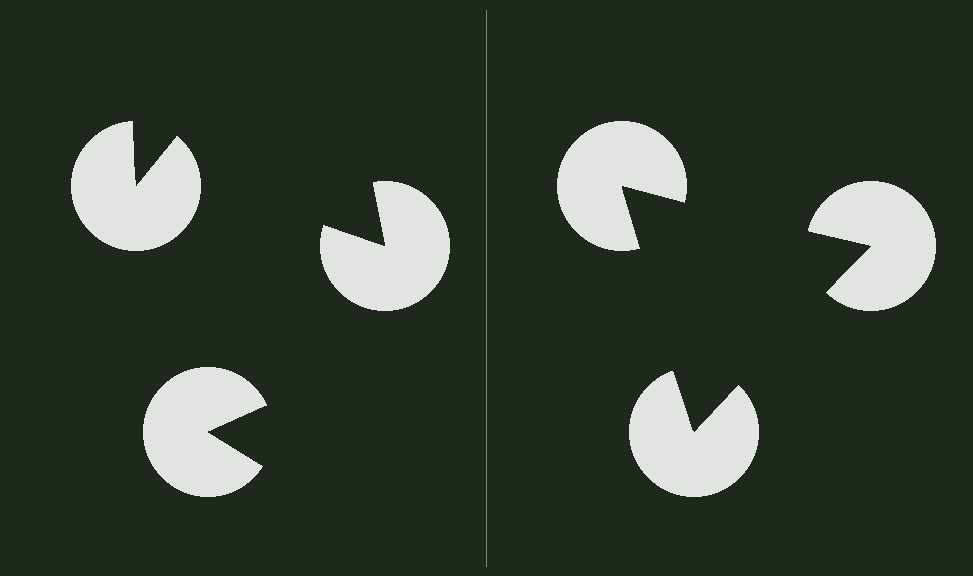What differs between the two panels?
The pac-man discs are positioned identically on both sides; only the wedge orientations differ. On the right they align to a triangle; on the left they are misaligned.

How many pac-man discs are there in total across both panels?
6 — 3 on each side.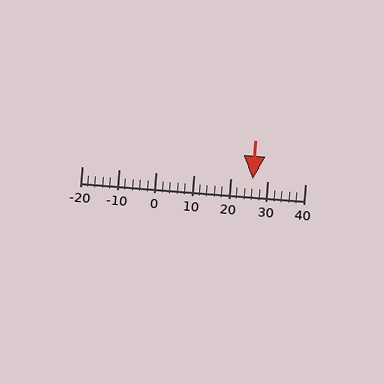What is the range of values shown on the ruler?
The ruler shows values from -20 to 40.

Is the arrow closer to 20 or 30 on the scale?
The arrow is closer to 30.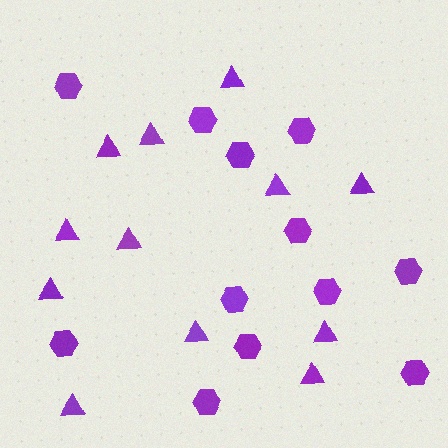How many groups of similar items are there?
There are 2 groups: one group of triangles (12) and one group of hexagons (12).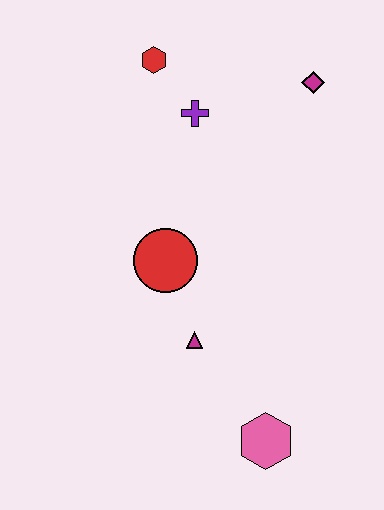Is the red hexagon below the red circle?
No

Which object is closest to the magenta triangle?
The red circle is closest to the magenta triangle.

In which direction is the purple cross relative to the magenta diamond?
The purple cross is to the left of the magenta diamond.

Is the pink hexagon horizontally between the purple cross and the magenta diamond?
Yes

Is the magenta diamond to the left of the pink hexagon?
No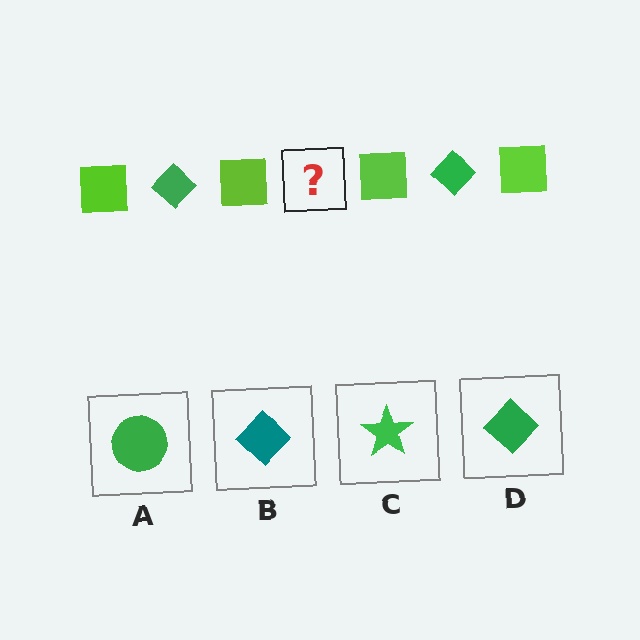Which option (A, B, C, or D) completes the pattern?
D.